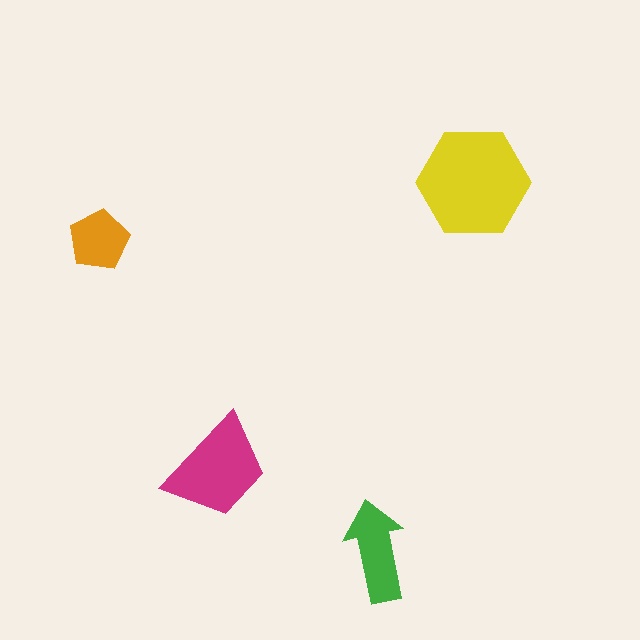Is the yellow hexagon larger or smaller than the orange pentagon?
Larger.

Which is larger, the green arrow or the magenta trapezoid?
The magenta trapezoid.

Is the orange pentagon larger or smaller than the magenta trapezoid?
Smaller.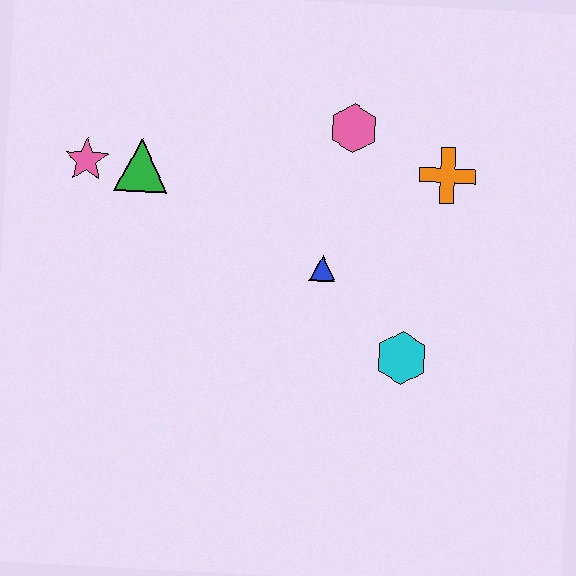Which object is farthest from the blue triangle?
The pink star is farthest from the blue triangle.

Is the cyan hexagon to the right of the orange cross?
No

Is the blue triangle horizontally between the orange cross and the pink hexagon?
No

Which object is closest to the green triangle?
The pink star is closest to the green triangle.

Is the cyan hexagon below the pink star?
Yes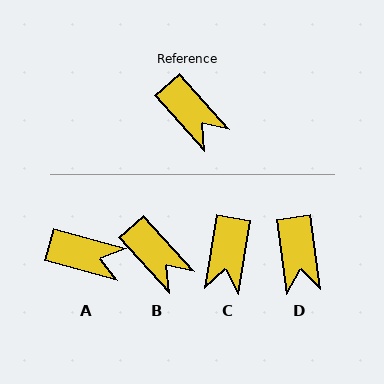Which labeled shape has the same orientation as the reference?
B.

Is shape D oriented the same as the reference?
No, it is off by about 34 degrees.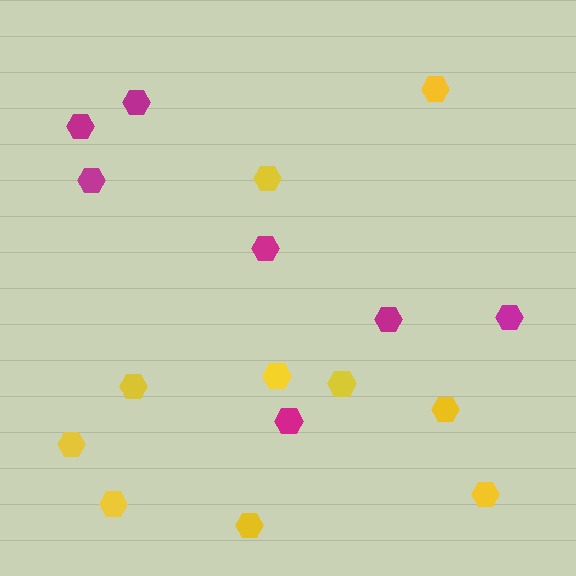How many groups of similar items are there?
There are 2 groups: one group of yellow hexagons (10) and one group of magenta hexagons (7).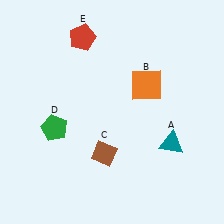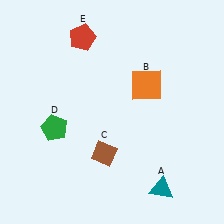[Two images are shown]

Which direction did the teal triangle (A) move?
The teal triangle (A) moved down.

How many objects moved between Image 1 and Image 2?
1 object moved between the two images.